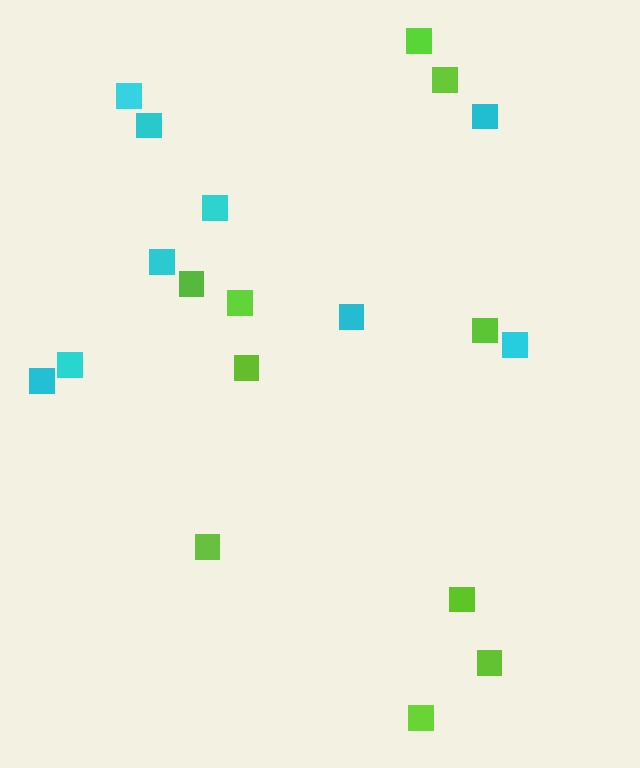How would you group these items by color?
There are 2 groups: one group of cyan squares (9) and one group of lime squares (10).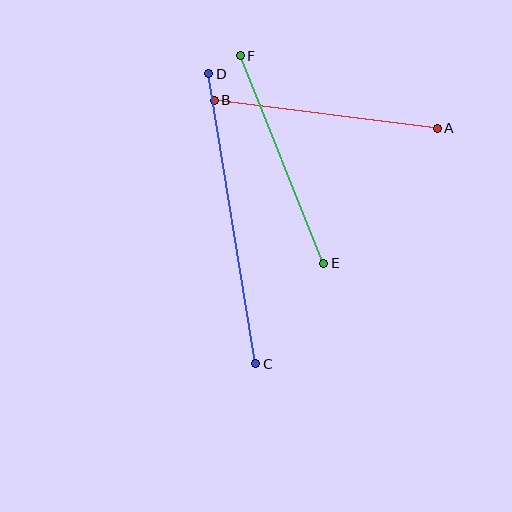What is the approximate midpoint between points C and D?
The midpoint is at approximately (232, 219) pixels.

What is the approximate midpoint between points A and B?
The midpoint is at approximately (326, 114) pixels.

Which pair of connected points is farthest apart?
Points C and D are farthest apart.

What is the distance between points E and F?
The distance is approximately 224 pixels.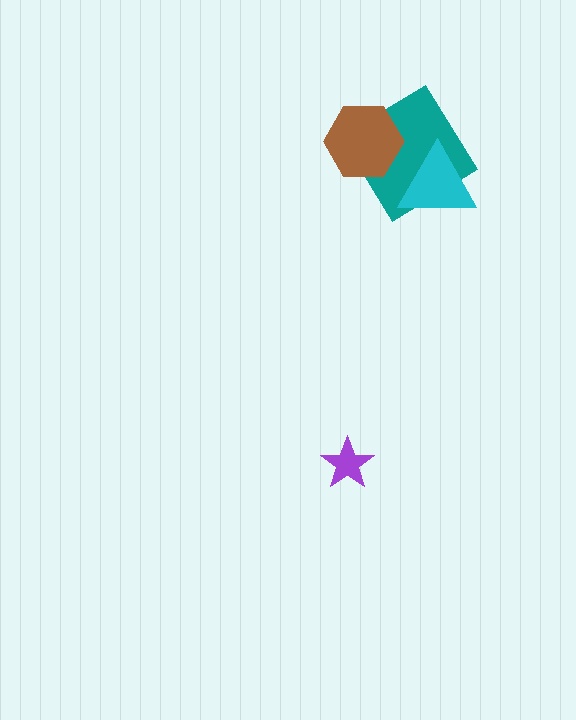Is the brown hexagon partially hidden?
No, no other shape covers it.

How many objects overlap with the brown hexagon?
1 object overlaps with the brown hexagon.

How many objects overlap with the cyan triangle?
1 object overlaps with the cyan triangle.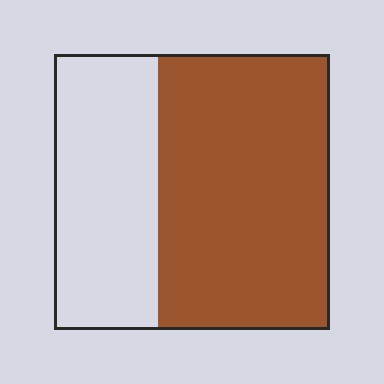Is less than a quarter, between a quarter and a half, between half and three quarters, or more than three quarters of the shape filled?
Between half and three quarters.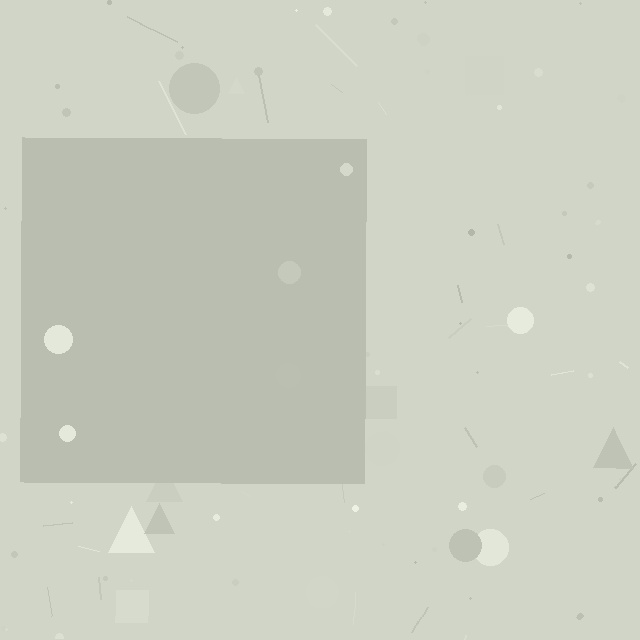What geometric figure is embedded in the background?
A square is embedded in the background.